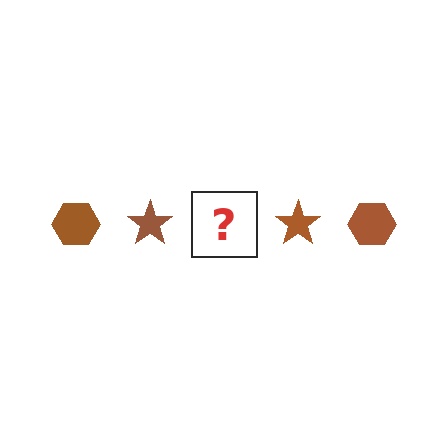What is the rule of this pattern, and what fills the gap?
The rule is that the pattern cycles through hexagon, star shapes in brown. The gap should be filled with a brown hexagon.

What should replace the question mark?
The question mark should be replaced with a brown hexagon.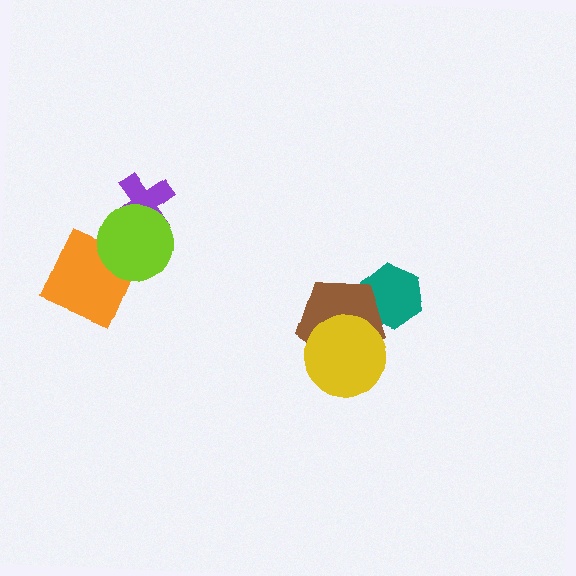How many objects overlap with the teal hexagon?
1 object overlaps with the teal hexagon.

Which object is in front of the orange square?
The lime circle is in front of the orange square.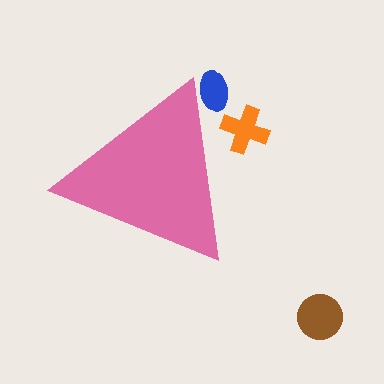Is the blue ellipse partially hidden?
Yes, the blue ellipse is partially hidden behind the pink triangle.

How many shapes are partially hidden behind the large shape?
2 shapes are partially hidden.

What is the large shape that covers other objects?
A pink triangle.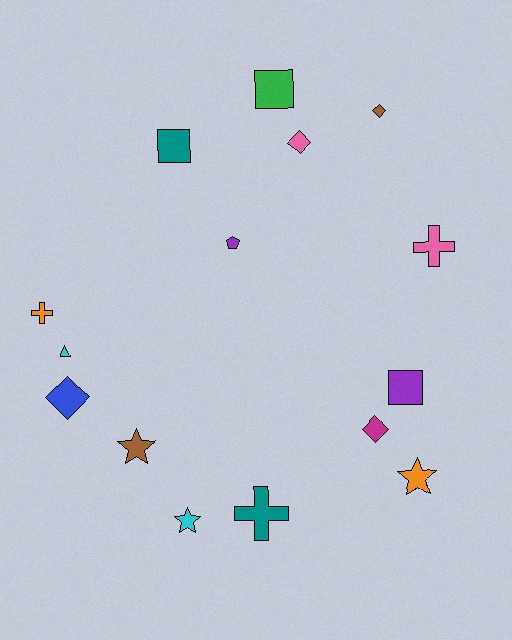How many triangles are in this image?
There is 1 triangle.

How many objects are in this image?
There are 15 objects.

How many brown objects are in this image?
There are 2 brown objects.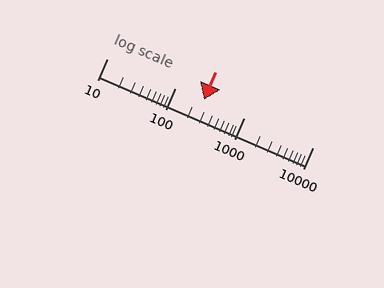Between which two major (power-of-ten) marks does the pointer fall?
The pointer is between 100 and 1000.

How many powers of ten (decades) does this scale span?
The scale spans 3 decades, from 10 to 10000.